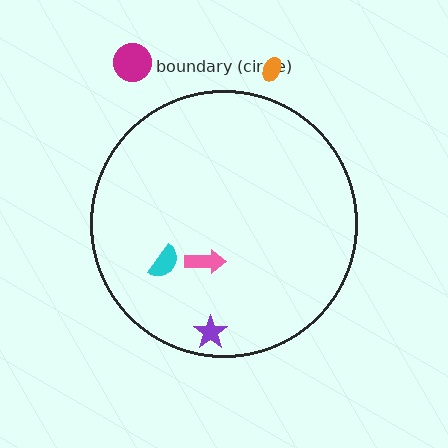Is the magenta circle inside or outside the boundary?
Outside.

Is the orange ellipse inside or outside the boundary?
Outside.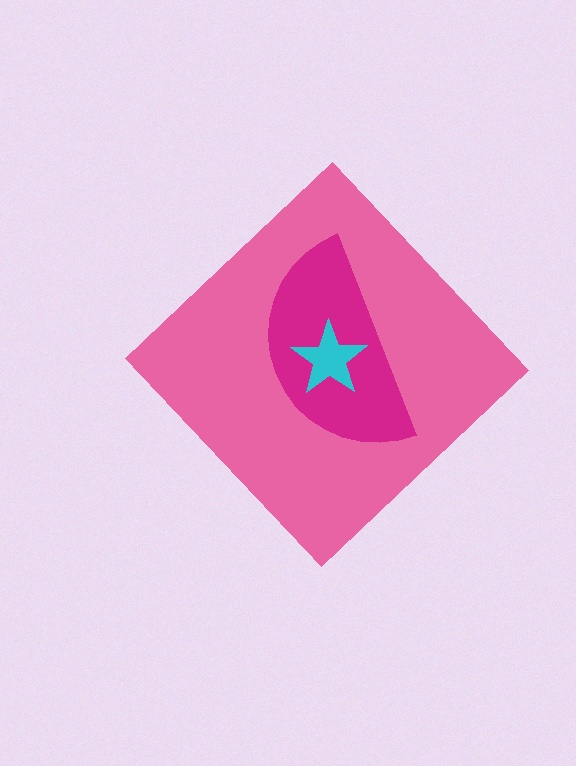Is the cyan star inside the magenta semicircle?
Yes.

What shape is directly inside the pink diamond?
The magenta semicircle.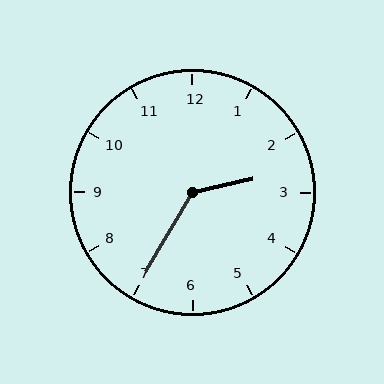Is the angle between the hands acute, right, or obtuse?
It is obtuse.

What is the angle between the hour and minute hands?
Approximately 132 degrees.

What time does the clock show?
2:35.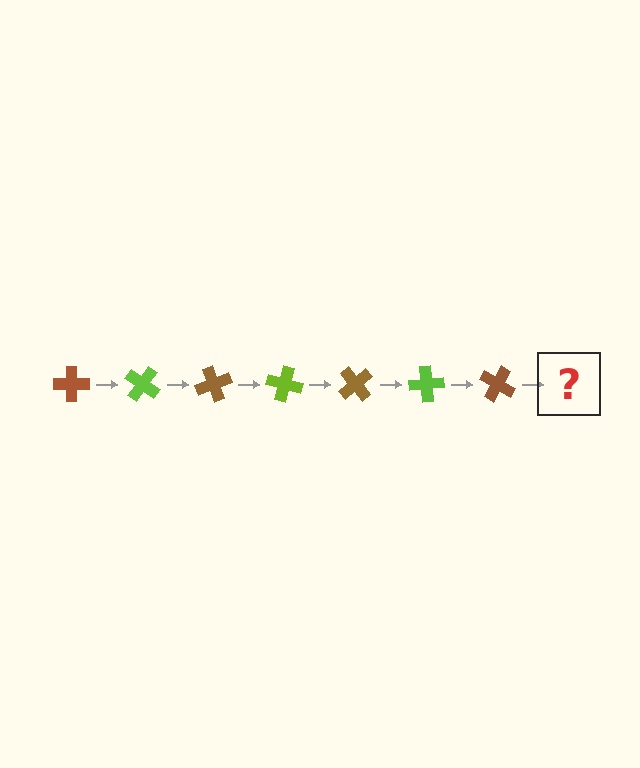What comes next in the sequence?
The next element should be a lime cross, rotated 245 degrees from the start.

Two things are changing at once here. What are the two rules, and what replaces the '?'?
The two rules are that it rotates 35 degrees each step and the color cycles through brown and lime. The '?' should be a lime cross, rotated 245 degrees from the start.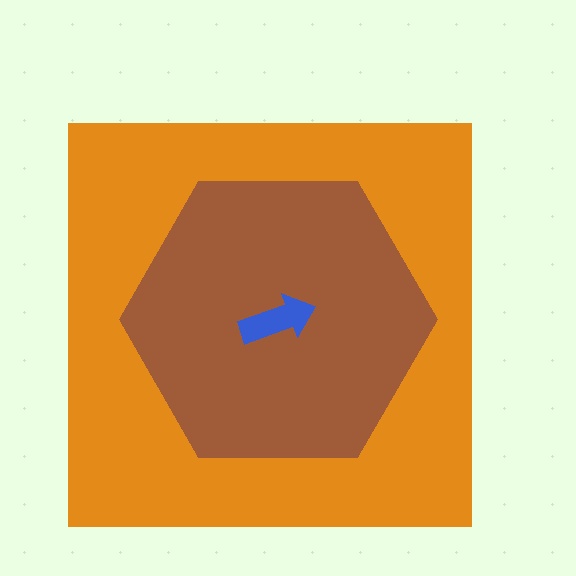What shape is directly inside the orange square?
The brown hexagon.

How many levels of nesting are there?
3.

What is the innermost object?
The blue arrow.